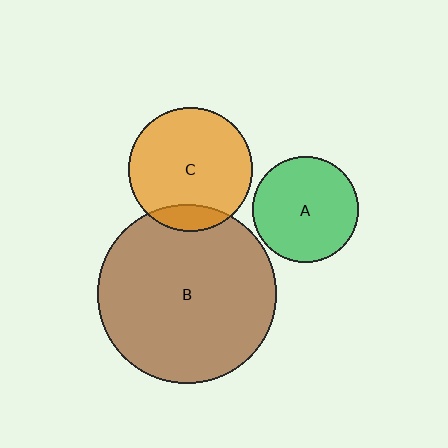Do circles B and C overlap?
Yes.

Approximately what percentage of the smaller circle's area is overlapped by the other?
Approximately 15%.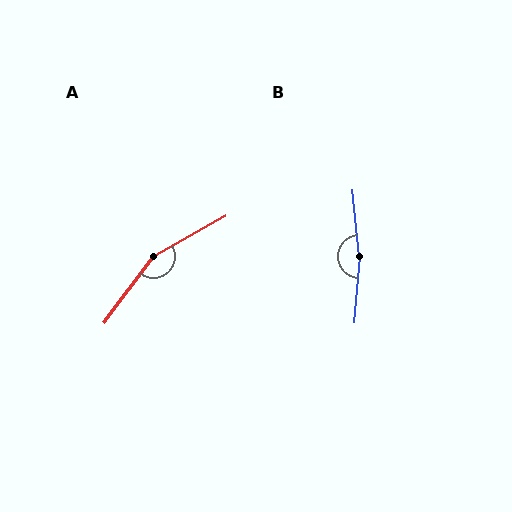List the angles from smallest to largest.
A (155°), B (170°).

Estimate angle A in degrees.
Approximately 155 degrees.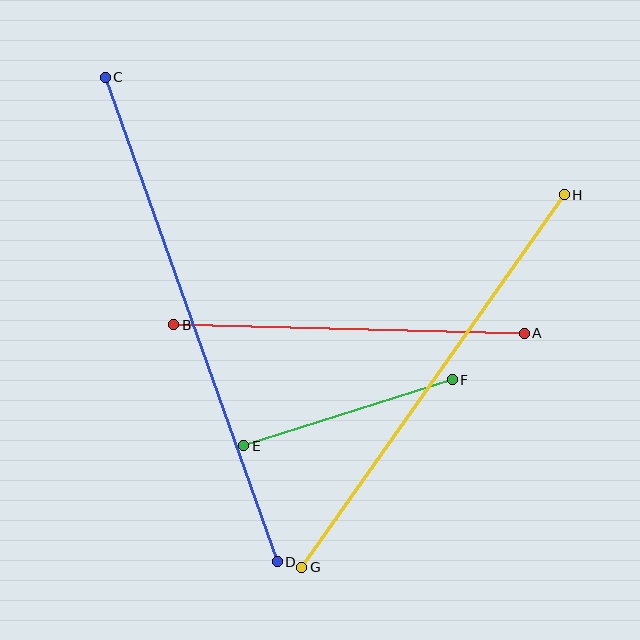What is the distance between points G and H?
The distance is approximately 456 pixels.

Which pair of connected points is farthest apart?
Points C and D are farthest apart.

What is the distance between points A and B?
The distance is approximately 350 pixels.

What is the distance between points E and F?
The distance is approximately 219 pixels.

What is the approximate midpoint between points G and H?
The midpoint is at approximately (433, 381) pixels.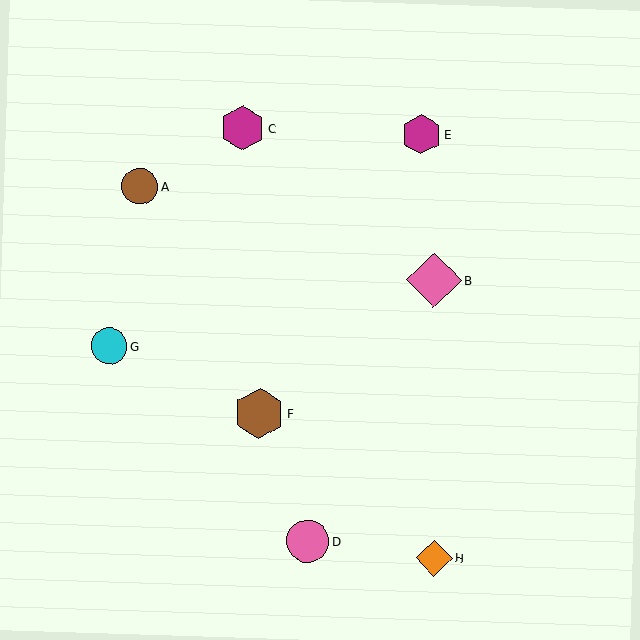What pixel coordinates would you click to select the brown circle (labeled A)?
Click at (140, 186) to select the brown circle A.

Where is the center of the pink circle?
The center of the pink circle is at (308, 541).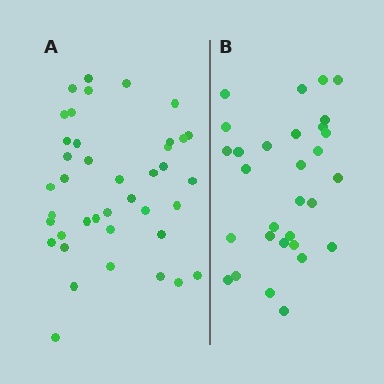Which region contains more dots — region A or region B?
Region A (the left region) has more dots.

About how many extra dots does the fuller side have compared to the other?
Region A has roughly 10 or so more dots than region B.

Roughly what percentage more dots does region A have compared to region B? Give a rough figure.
About 35% more.